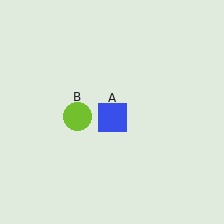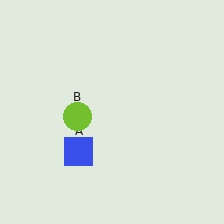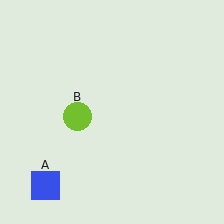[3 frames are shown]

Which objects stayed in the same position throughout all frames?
Lime circle (object B) remained stationary.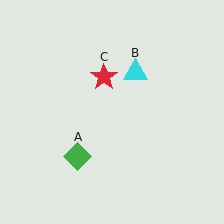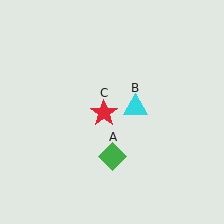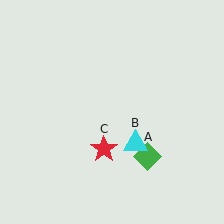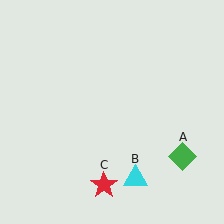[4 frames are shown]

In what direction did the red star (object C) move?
The red star (object C) moved down.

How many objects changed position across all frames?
3 objects changed position: green diamond (object A), cyan triangle (object B), red star (object C).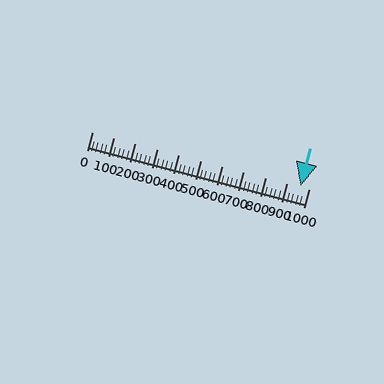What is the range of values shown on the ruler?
The ruler shows values from 0 to 1000.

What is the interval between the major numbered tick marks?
The major tick marks are spaced 100 units apart.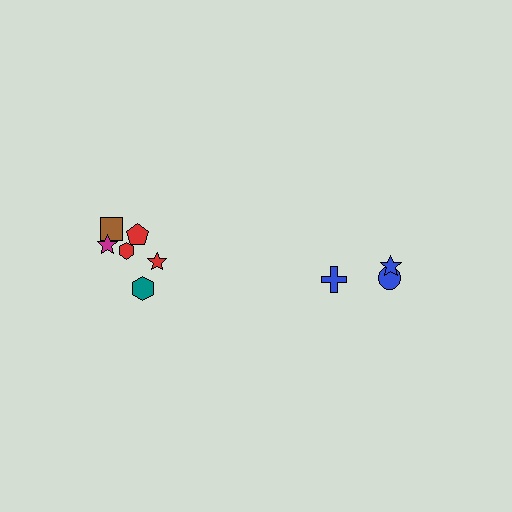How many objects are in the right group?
There are 3 objects.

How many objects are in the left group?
There are 6 objects.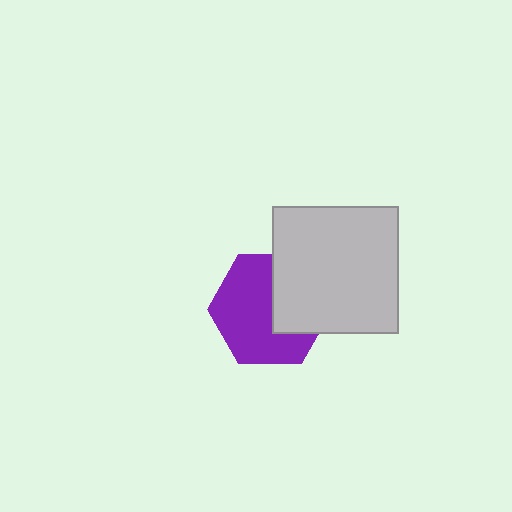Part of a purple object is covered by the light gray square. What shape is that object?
It is a hexagon.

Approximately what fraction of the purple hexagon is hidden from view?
Roughly 37% of the purple hexagon is hidden behind the light gray square.